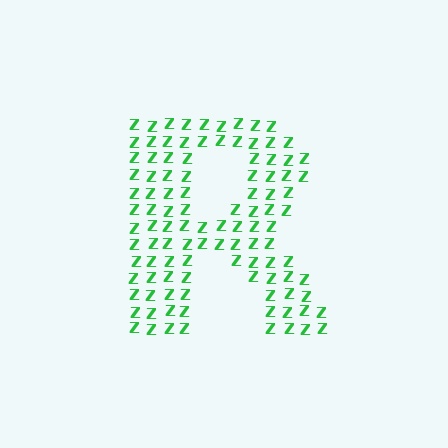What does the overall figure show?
The overall figure shows the letter R.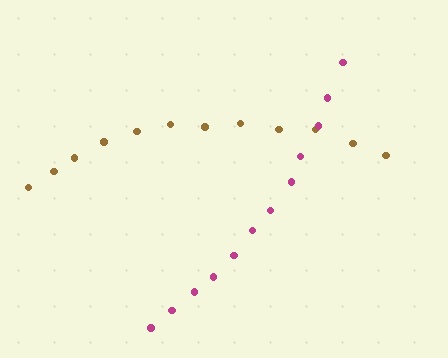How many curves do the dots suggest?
There are 2 distinct paths.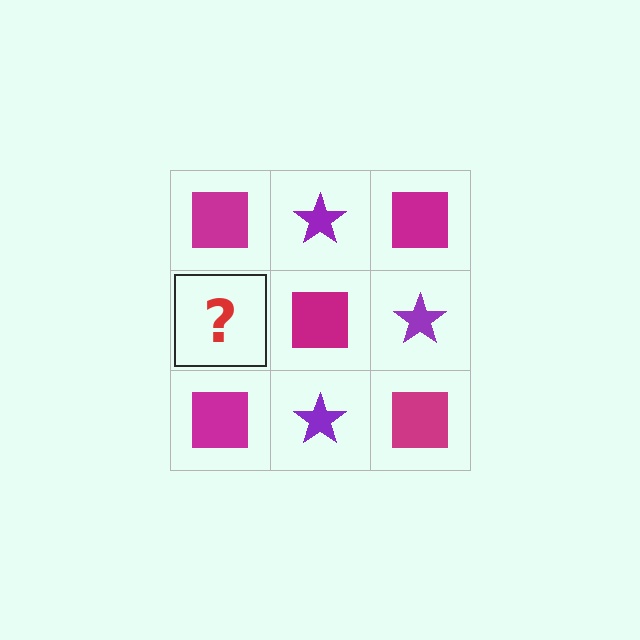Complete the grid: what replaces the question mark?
The question mark should be replaced with a purple star.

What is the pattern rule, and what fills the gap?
The rule is that it alternates magenta square and purple star in a checkerboard pattern. The gap should be filled with a purple star.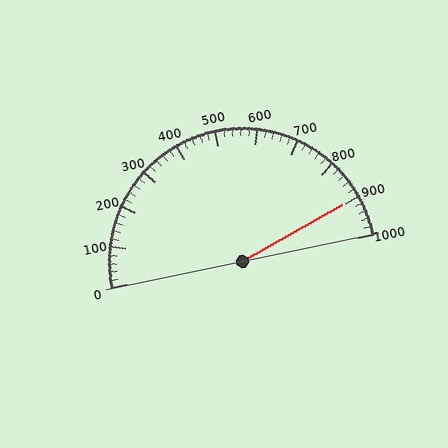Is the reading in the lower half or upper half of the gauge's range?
The reading is in the upper half of the range (0 to 1000).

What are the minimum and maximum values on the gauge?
The gauge ranges from 0 to 1000.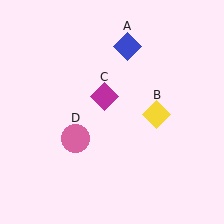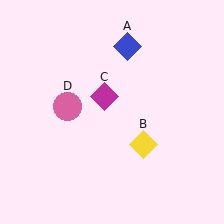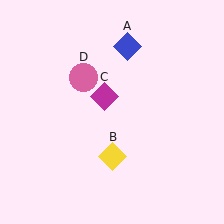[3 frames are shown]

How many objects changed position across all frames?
2 objects changed position: yellow diamond (object B), pink circle (object D).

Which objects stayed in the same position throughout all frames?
Blue diamond (object A) and magenta diamond (object C) remained stationary.